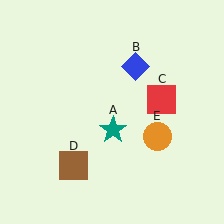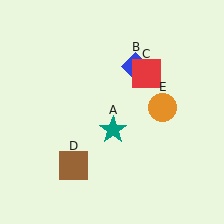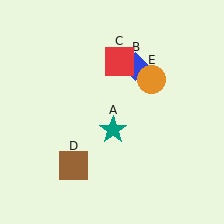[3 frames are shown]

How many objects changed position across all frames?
2 objects changed position: red square (object C), orange circle (object E).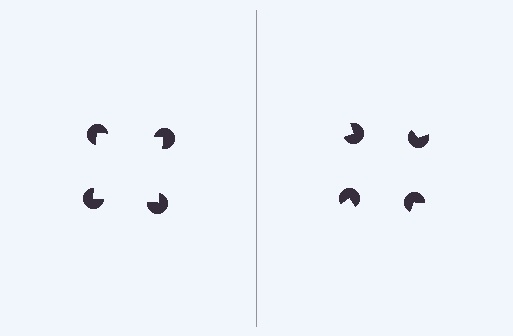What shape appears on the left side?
An illusory square.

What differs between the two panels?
The pac-man discs are positioned identically on both sides; only the wedge orientations differ. On the left they align to a square; on the right they are misaligned.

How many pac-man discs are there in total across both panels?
8 — 4 on each side.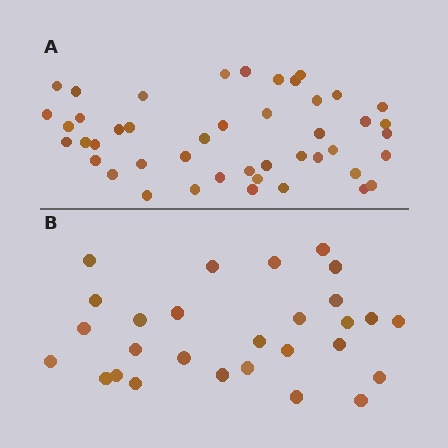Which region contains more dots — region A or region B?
Region A (the top region) has more dots.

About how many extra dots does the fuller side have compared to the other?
Region A has approximately 15 more dots than region B.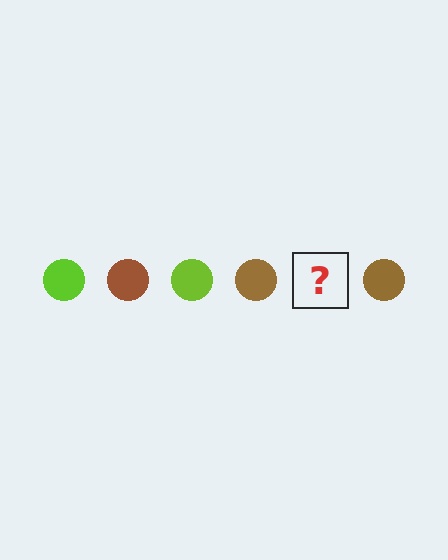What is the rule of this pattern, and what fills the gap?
The rule is that the pattern cycles through lime, brown circles. The gap should be filled with a lime circle.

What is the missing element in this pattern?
The missing element is a lime circle.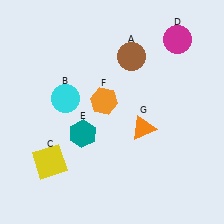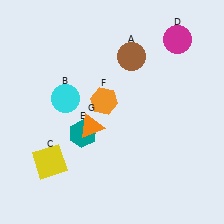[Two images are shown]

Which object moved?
The orange triangle (G) moved left.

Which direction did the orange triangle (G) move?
The orange triangle (G) moved left.